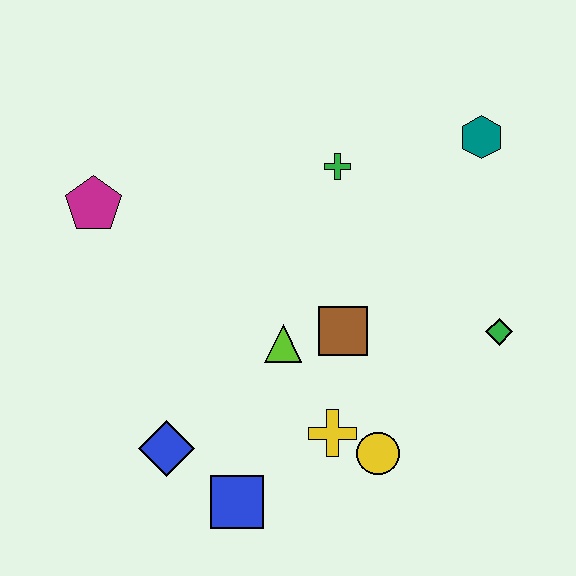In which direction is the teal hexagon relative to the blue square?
The teal hexagon is above the blue square.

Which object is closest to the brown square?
The lime triangle is closest to the brown square.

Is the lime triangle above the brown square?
No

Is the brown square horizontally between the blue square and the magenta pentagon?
No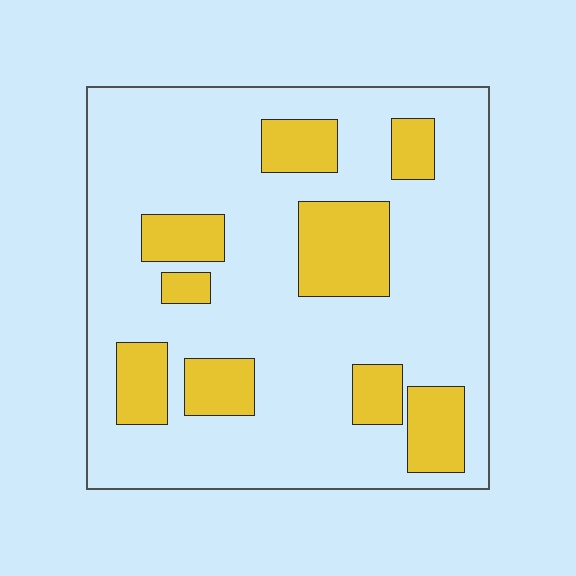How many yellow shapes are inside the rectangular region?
9.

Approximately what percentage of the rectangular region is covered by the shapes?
Approximately 25%.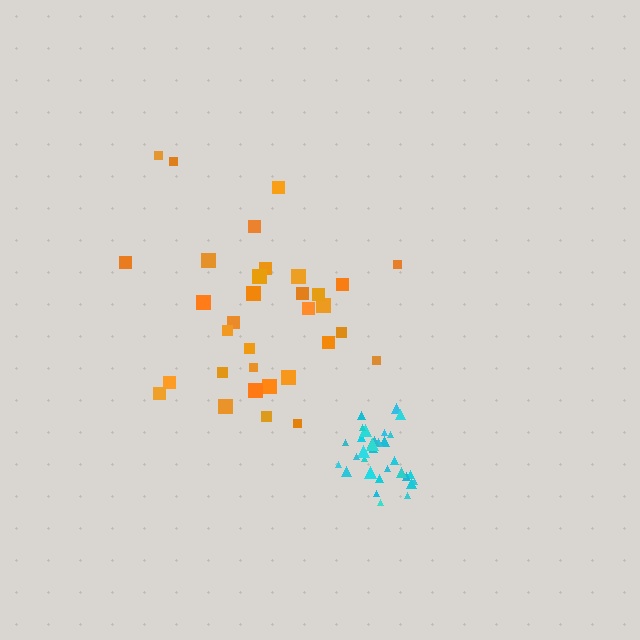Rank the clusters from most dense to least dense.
cyan, orange.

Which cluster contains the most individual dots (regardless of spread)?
Orange (33).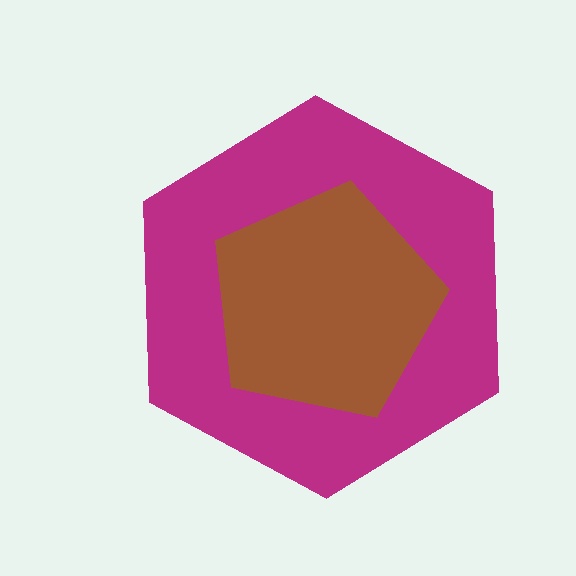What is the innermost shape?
The brown pentagon.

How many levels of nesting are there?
2.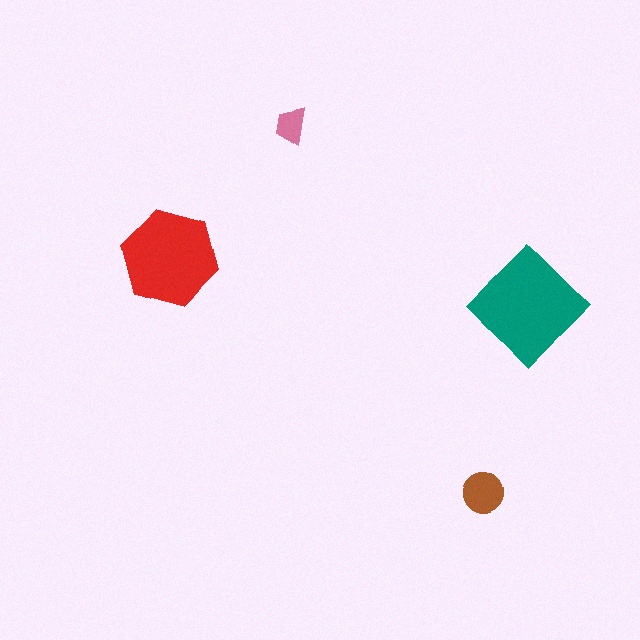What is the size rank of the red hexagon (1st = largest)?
2nd.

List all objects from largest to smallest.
The teal diamond, the red hexagon, the brown circle, the pink trapezoid.